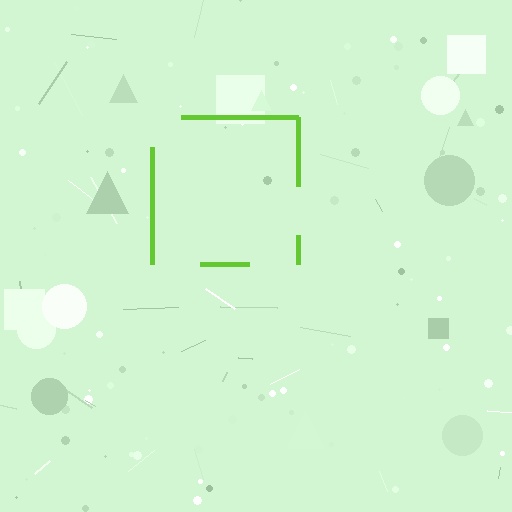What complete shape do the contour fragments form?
The contour fragments form a square.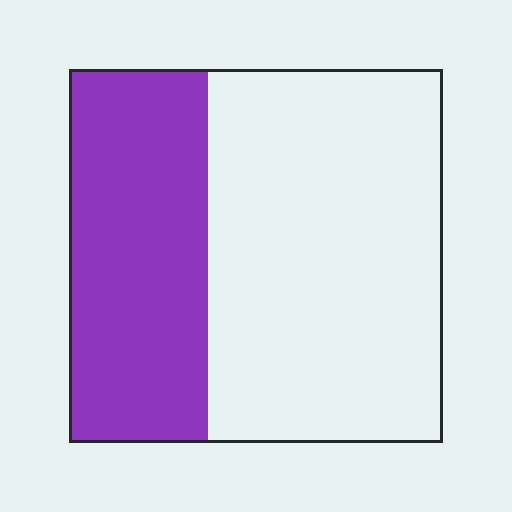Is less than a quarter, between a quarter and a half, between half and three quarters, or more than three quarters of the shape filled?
Between a quarter and a half.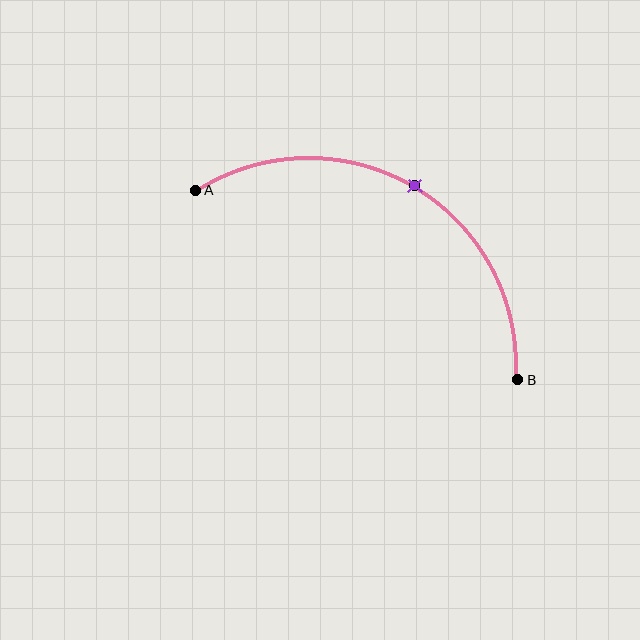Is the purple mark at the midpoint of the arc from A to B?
Yes. The purple mark lies on the arc at equal arc-length from both A and B — it is the arc midpoint.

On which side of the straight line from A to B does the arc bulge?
The arc bulges above the straight line connecting A and B.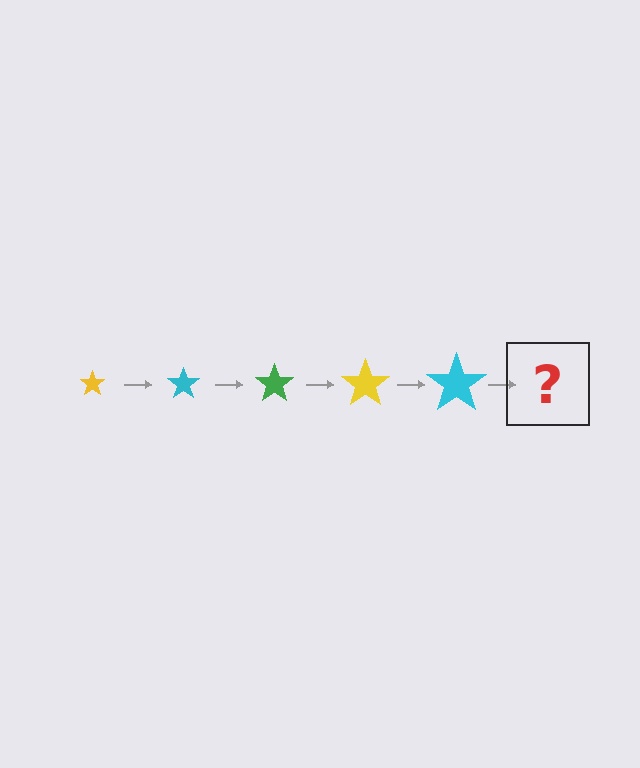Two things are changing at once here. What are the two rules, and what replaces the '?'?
The two rules are that the star grows larger each step and the color cycles through yellow, cyan, and green. The '?' should be a green star, larger than the previous one.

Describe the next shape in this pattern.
It should be a green star, larger than the previous one.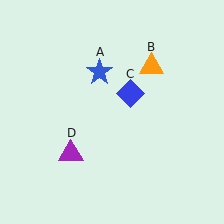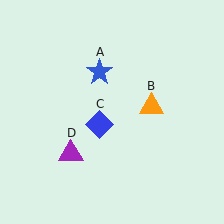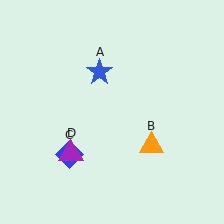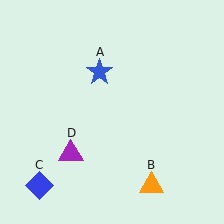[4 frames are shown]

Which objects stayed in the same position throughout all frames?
Blue star (object A) and purple triangle (object D) remained stationary.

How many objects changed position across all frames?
2 objects changed position: orange triangle (object B), blue diamond (object C).